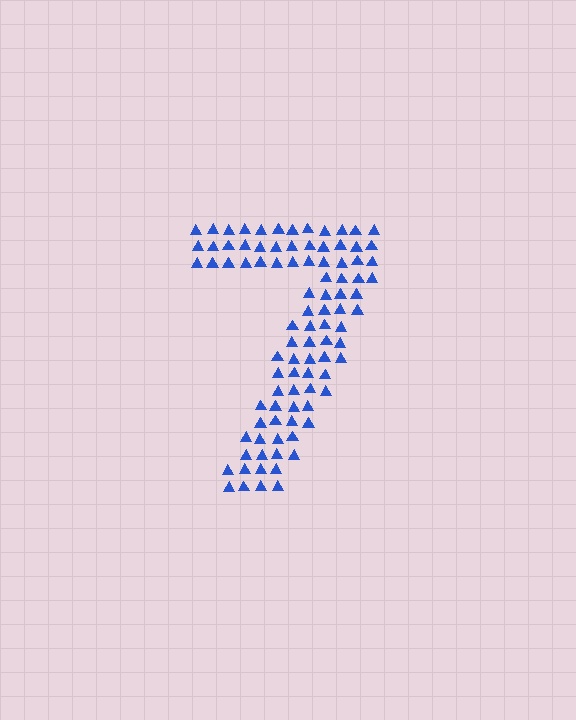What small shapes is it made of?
It is made of small triangles.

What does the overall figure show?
The overall figure shows the digit 7.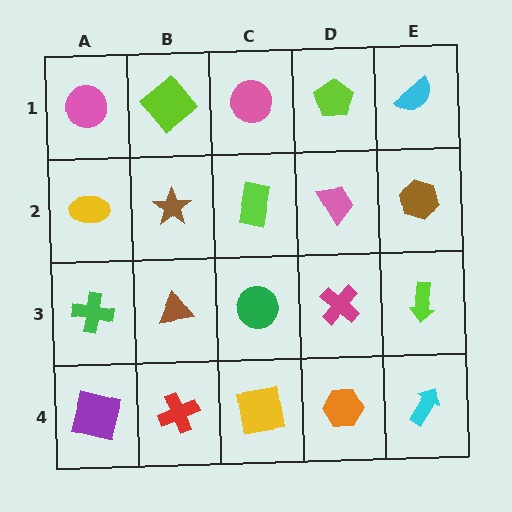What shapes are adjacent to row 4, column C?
A green circle (row 3, column C), a red cross (row 4, column B), an orange hexagon (row 4, column D).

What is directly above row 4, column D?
A magenta cross.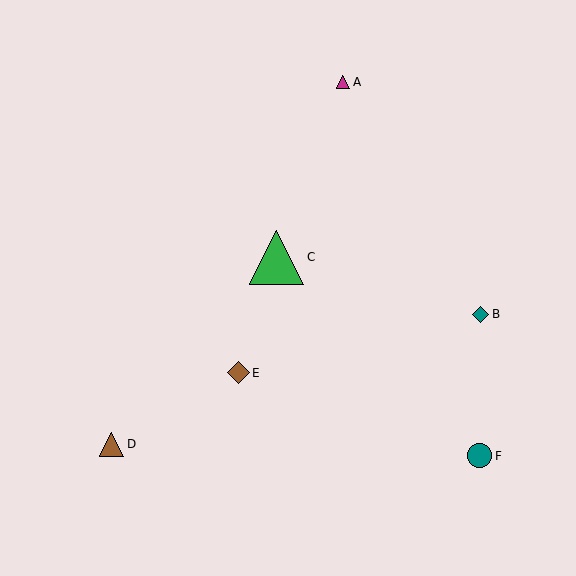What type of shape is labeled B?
Shape B is a teal diamond.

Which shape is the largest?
The green triangle (labeled C) is the largest.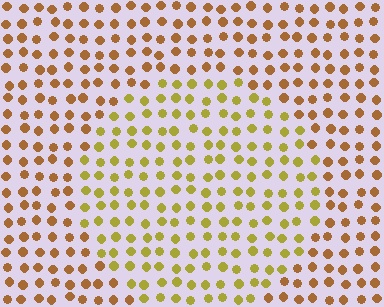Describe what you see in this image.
The image is filled with small brown elements in a uniform arrangement. A circle-shaped region is visible where the elements are tinted to a slightly different hue, forming a subtle color boundary.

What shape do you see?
I see a circle.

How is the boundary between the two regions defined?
The boundary is defined purely by a slight shift in hue (about 32 degrees). Spacing, size, and orientation are identical on both sides.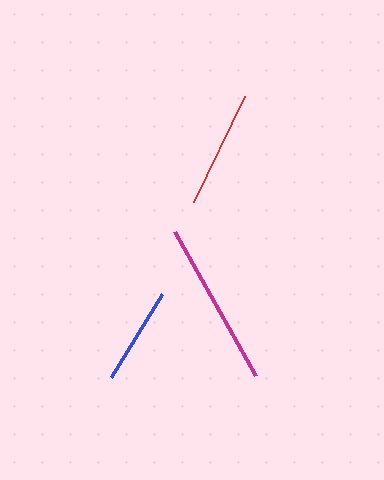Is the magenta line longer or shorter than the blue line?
The magenta line is longer than the blue line.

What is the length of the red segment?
The red segment is approximately 118 pixels long.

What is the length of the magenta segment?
The magenta segment is approximately 165 pixels long.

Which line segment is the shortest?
The blue line is the shortest at approximately 97 pixels.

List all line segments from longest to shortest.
From longest to shortest: magenta, red, blue.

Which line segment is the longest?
The magenta line is the longest at approximately 165 pixels.